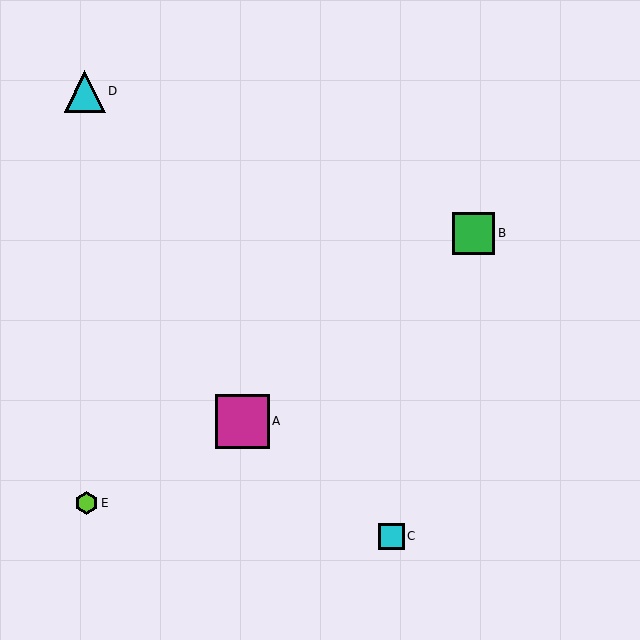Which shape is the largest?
The magenta square (labeled A) is the largest.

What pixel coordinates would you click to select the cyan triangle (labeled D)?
Click at (85, 91) to select the cyan triangle D.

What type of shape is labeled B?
Shape B is a green square.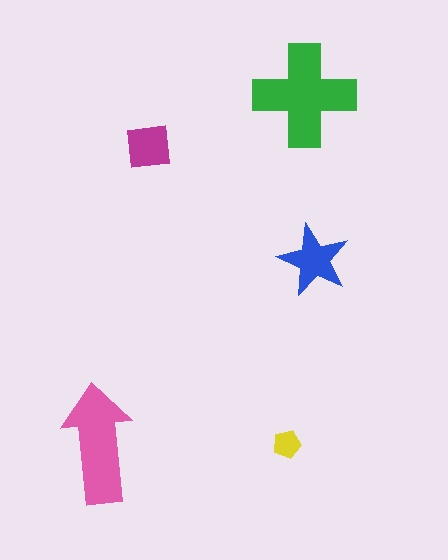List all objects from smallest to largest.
The yellow pentagon, the magenta square, the blue star, the pink arrow, the green cross.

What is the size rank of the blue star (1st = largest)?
3rd.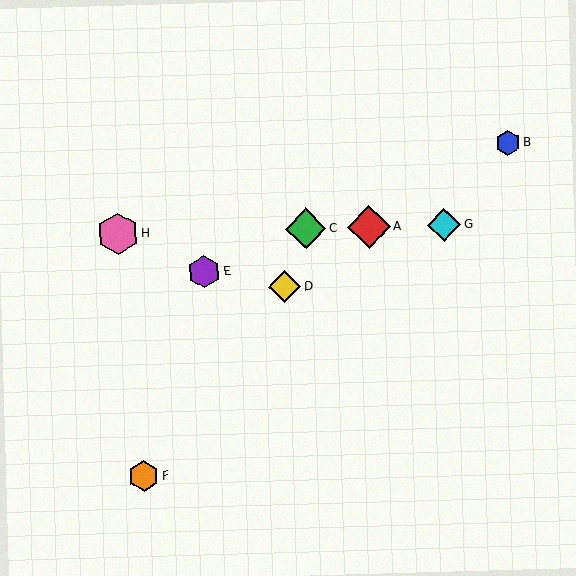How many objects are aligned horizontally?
4 objects (A, C, G, H) are aligned horizontally.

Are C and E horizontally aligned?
No, C is at y≈229 and E is at y≈272.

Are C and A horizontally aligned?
Yes, both are at y≈229.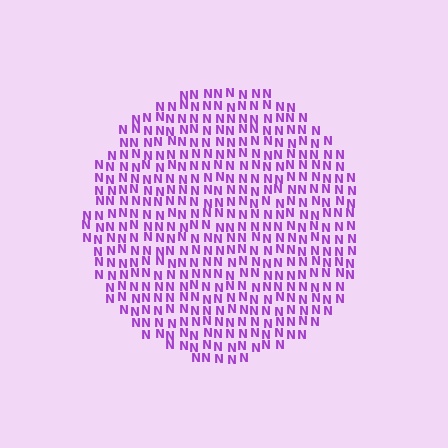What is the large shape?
The large shape is a circle.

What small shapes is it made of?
It is made of small letter N's.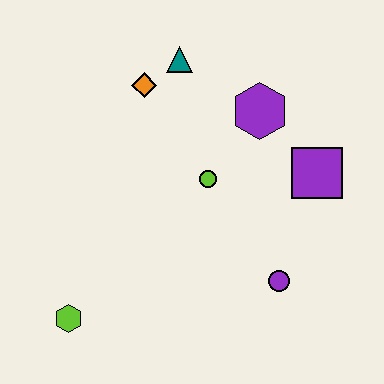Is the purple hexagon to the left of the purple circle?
Yes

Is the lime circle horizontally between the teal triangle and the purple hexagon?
Yes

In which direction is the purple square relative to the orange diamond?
The purple square is to the right of the orange diamond.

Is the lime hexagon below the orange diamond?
Yes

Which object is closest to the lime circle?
The purple hexagon is closest to the lime circle.